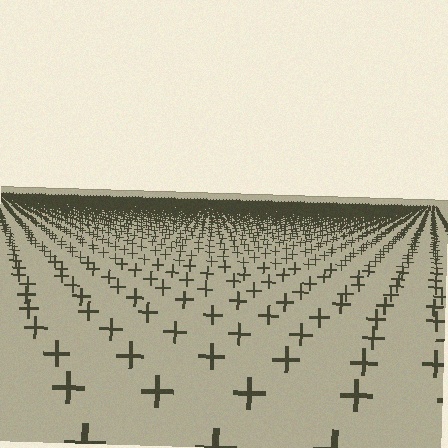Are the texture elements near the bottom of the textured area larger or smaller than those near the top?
Larger. Near the bottom, elements are closer to the viewer and appear at a bigger on-screen size.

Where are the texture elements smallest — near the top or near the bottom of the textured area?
Near the top.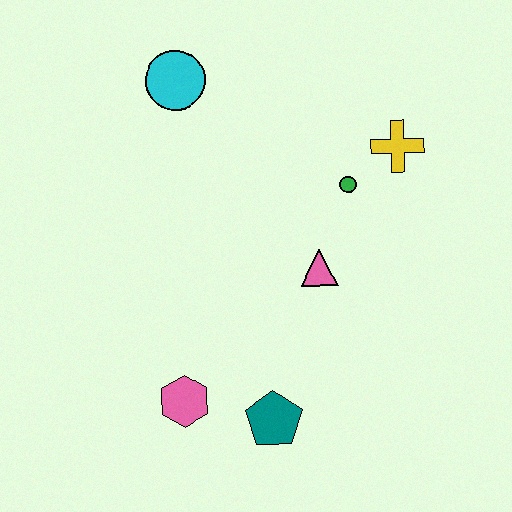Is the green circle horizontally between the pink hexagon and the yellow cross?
Yes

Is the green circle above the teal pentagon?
Yes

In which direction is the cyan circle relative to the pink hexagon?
The cyan circle is above the pink hexagon.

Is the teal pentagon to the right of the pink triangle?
No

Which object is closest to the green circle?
The yellow cross is closest to the green circle.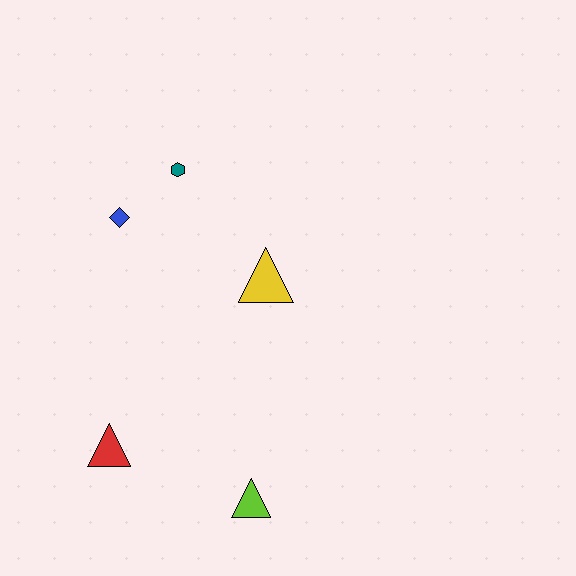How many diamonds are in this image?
There is 1 diamond.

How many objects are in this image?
There are 5 objects.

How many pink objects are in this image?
There are no pink objects.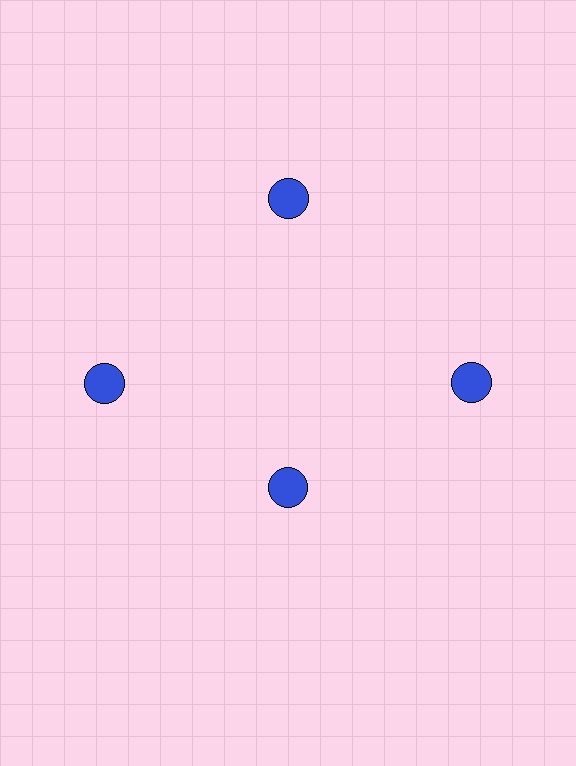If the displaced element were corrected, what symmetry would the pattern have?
It would have 4-fold rotational symmetry — the pattern would map onto itself every 90 degrees.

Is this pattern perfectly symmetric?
No. The 4 blue circles are arranged in a ring, but one element near the 6 o'clock position is pulled inward toward the center, breaking the 4-fold rotational symmetry.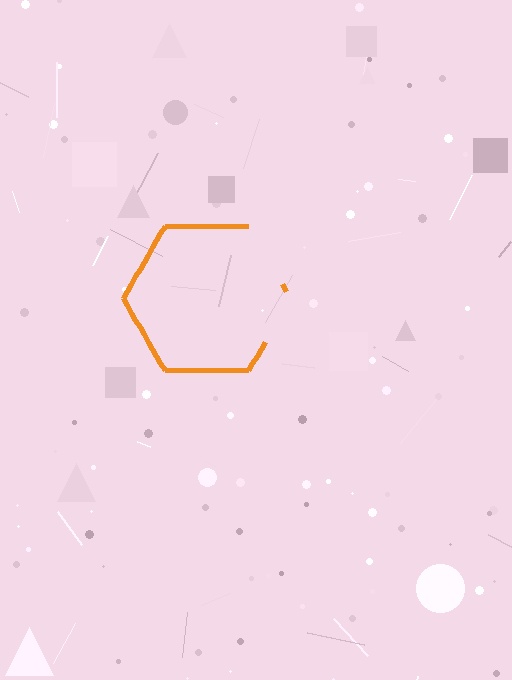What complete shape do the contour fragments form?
The contour fragments form a hexagon.